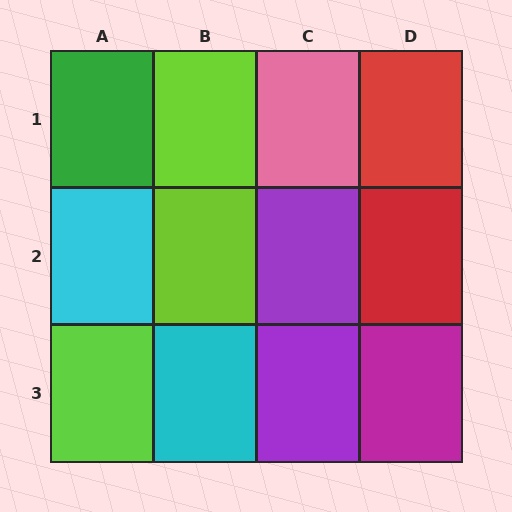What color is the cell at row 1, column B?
Lime.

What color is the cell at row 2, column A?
Cyan.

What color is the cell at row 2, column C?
Purple.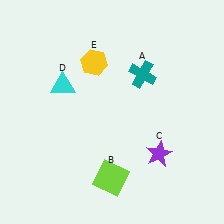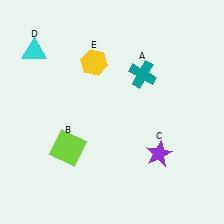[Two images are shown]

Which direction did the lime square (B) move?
The lime square (B) moved left.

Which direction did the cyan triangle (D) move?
The cyan triangle (D) moved up.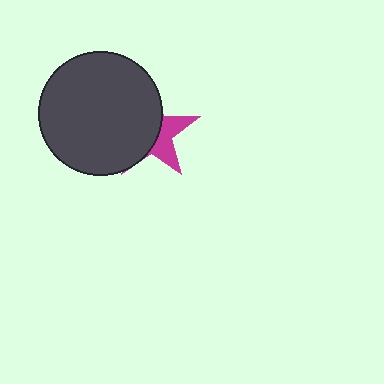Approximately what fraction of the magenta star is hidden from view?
Roughly 64% of the magenta star is hidden behind the dark gray circle.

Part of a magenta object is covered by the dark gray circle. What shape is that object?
It is a star.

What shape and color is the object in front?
The object in front is a dark gray circle.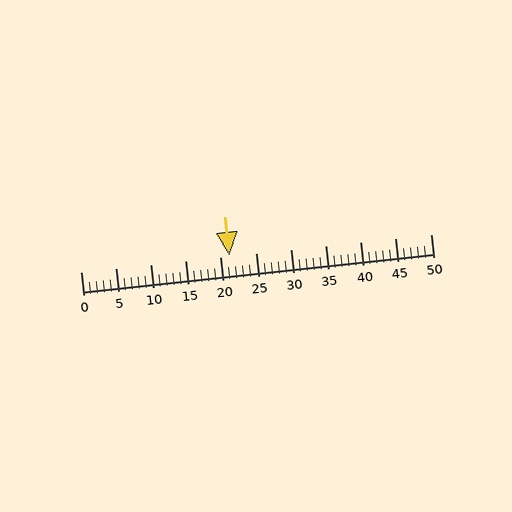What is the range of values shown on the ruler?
The ruler shows values from 0 to 50.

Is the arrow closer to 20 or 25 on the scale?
The arrow is closer to 20.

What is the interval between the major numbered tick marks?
The major tick marks are spaced 5 units apart.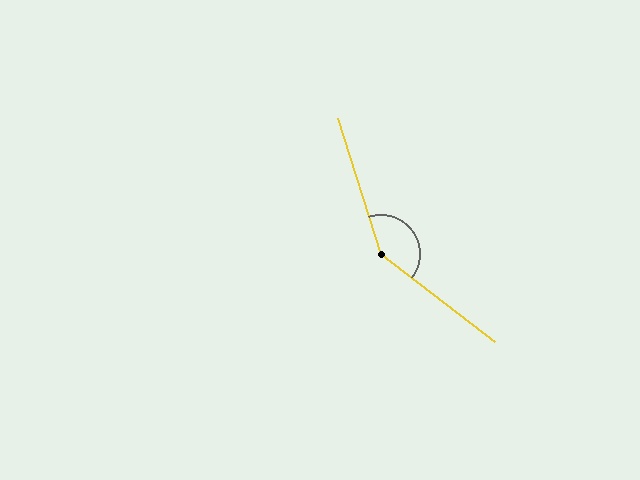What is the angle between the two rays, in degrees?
Approximately 145 degrees.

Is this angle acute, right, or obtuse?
It is obtuse.